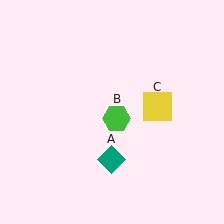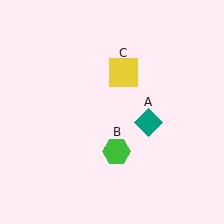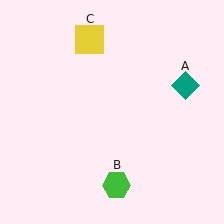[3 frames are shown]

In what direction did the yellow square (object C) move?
The yellow square (object C) moved up and to the left.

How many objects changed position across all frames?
3 objects changed position: teal diamond (object A), green hexagon (object B), yellow square (object C).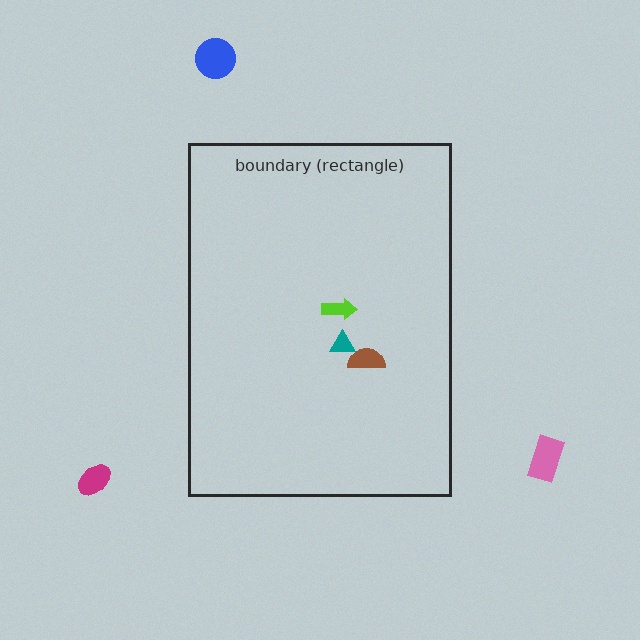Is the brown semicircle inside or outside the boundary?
Inside.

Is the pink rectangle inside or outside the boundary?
Outside.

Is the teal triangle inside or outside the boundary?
Inside.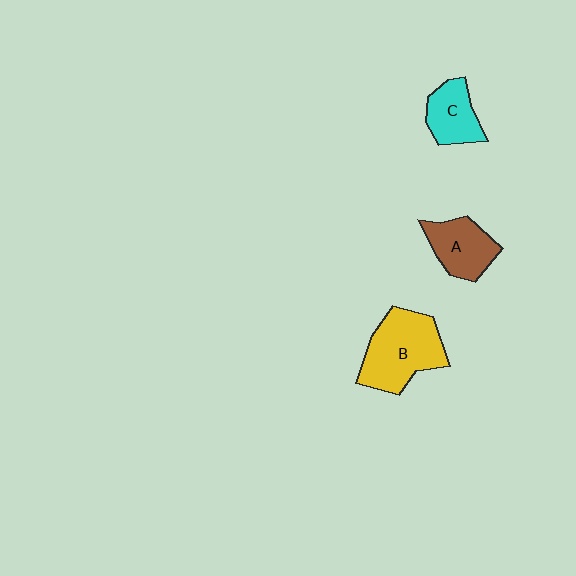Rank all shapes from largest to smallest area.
From largest to smallest: B (yellow), A (brown), C (cyan).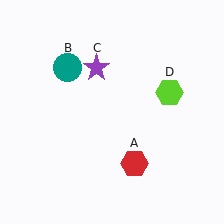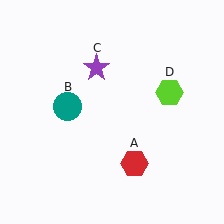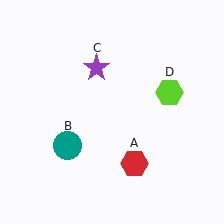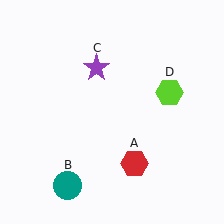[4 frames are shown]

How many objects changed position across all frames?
1 object changed position: teal circle (object B).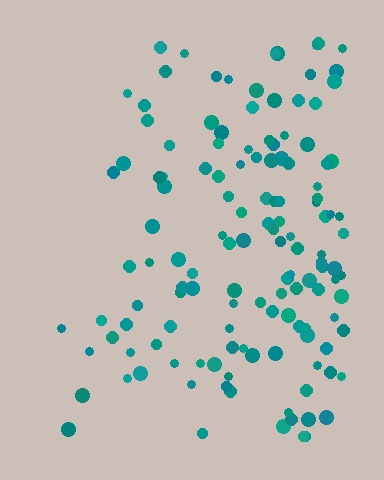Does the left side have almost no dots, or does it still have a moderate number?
Still a moderate number, just noticeably fewer than the right.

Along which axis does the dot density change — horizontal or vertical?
Horizontal.